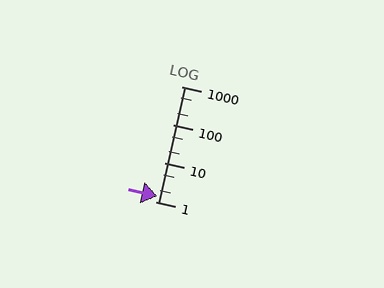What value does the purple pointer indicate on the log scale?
The pointer indicates approximately 1.4.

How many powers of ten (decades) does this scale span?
The scale spans 3 decades, from 1 to 1000.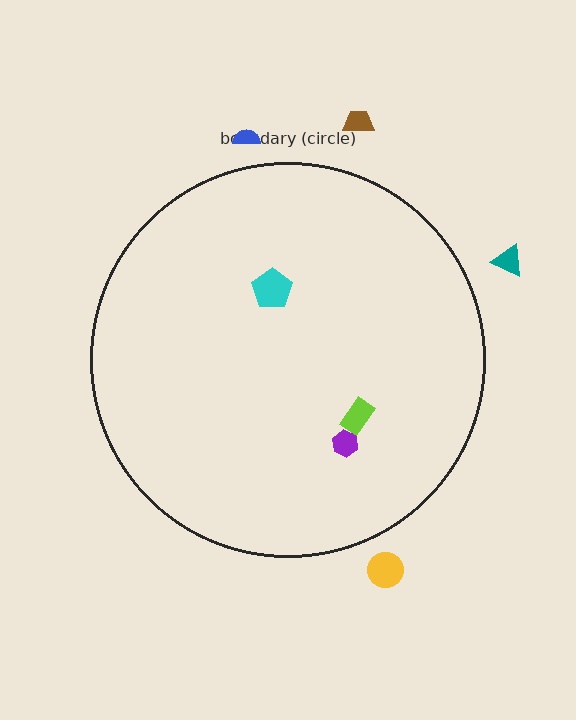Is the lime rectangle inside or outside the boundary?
Inside.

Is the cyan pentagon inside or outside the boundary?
Inside.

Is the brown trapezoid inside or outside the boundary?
Outside.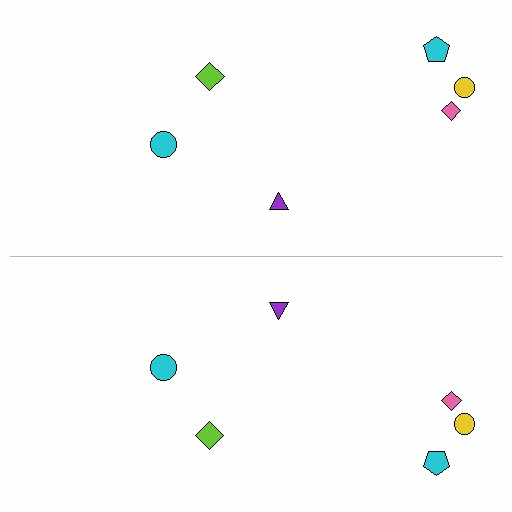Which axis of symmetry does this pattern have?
The pattern has a horizontal axis of symmetry running through the center of the image.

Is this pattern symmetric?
Yes, this pattern has bilateral (reflection) symmetry.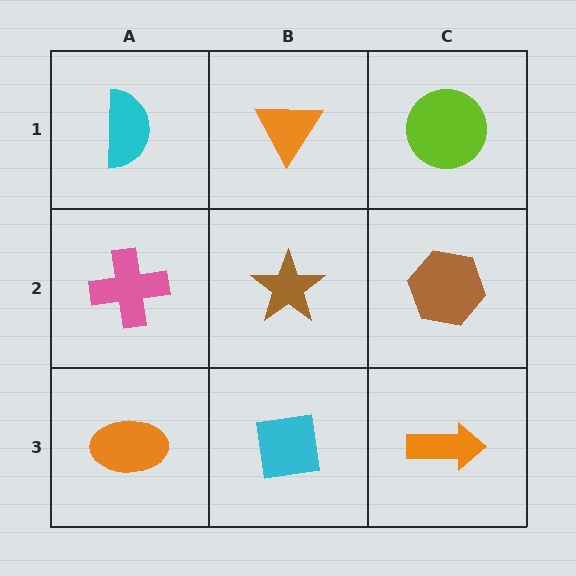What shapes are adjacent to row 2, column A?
A cyan semicircle (row 1, column A), an orange ellipse (row 3, column A), a brown star (row 2, column B).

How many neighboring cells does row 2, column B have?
4.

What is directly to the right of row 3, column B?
An orange arrow.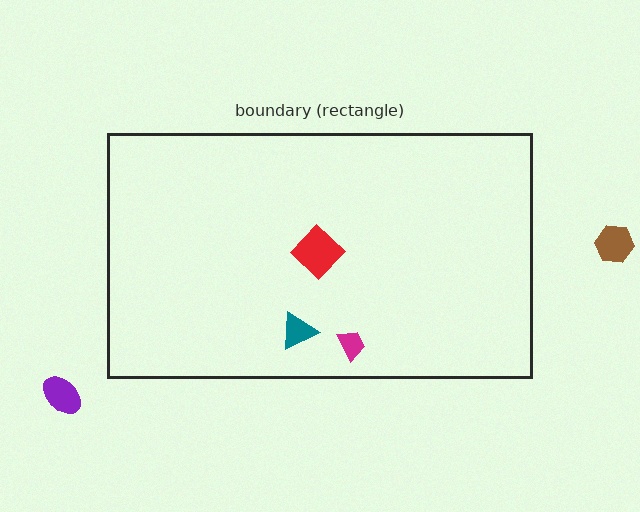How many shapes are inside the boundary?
3 inside, 2 outside.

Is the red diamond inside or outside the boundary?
Inside.